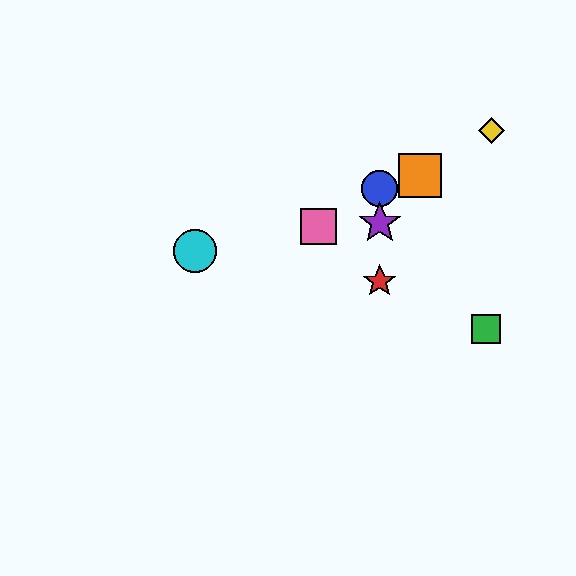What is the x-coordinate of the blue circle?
The blue circle is at x≈380.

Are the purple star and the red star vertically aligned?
Yes, both are at x≈380.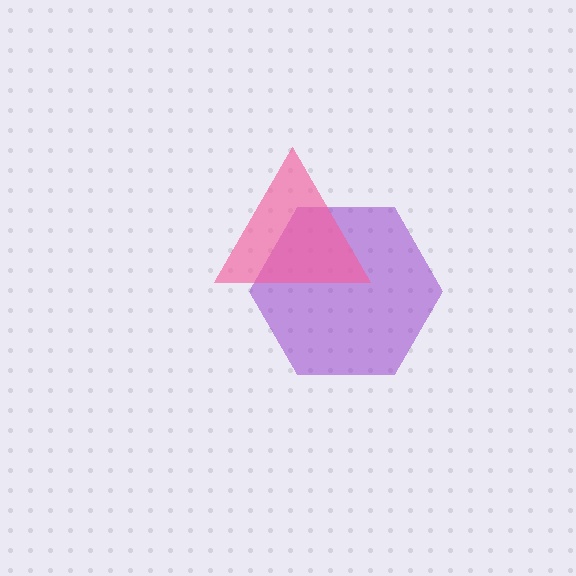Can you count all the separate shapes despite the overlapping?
Yes, there are 2 separate shapes.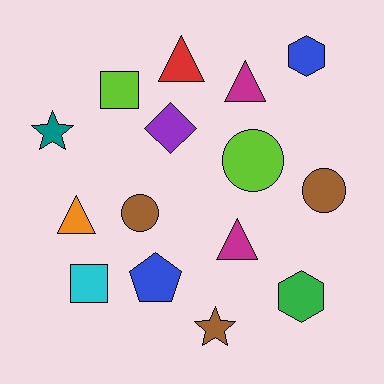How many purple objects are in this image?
There is 1 purple object.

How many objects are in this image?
There are 15 objects.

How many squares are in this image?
There are 2 squares.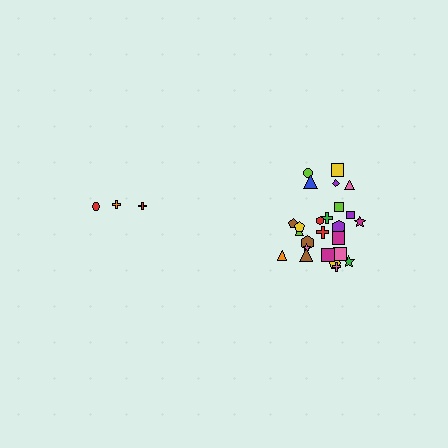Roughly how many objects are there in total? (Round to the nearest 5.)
Roughly 30 objects in total.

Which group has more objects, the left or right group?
The right group.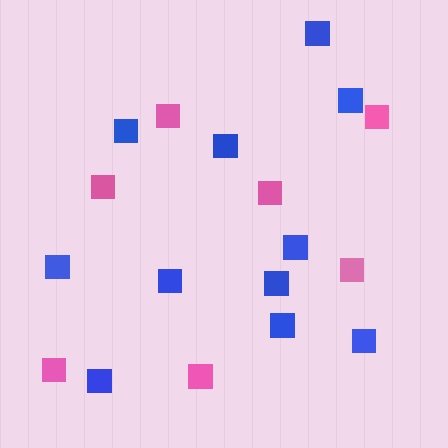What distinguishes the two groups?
There are 2 groups: one group of blue squares (11) and one group of pink squares (7).